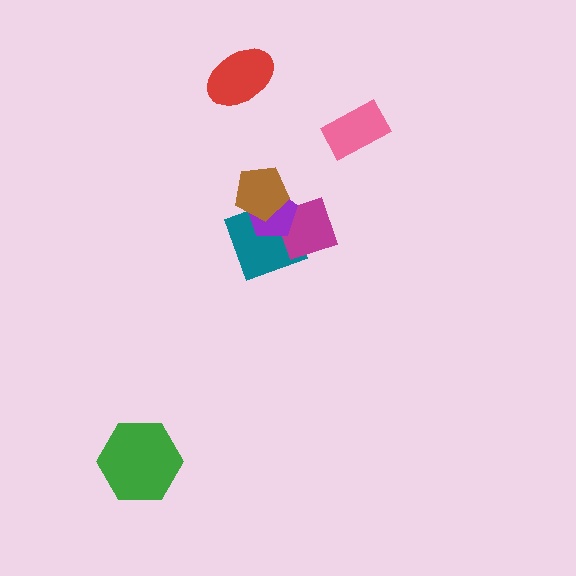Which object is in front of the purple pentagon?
The brown pentagon is in front of the purple pentagon.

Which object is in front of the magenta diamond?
The purple pentagon is in front of the magenta diamond.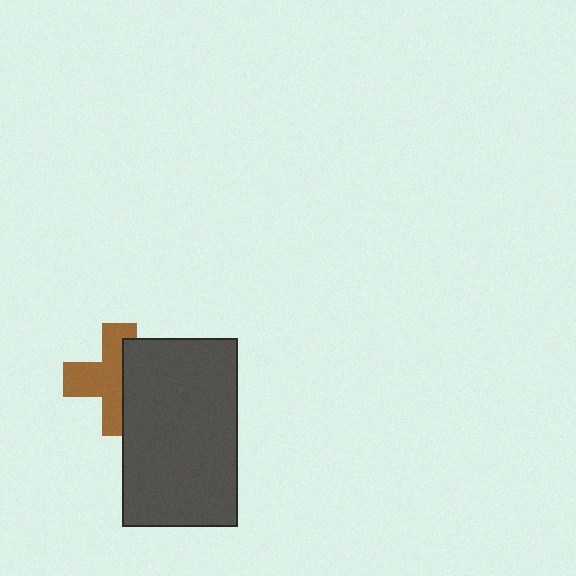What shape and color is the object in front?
The object in front is a dark gray rectangle.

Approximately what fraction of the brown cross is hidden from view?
Roughly 43% of the brown cross is hidden behind the dark gray rectangle.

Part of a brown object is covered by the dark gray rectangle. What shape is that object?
It is a cross.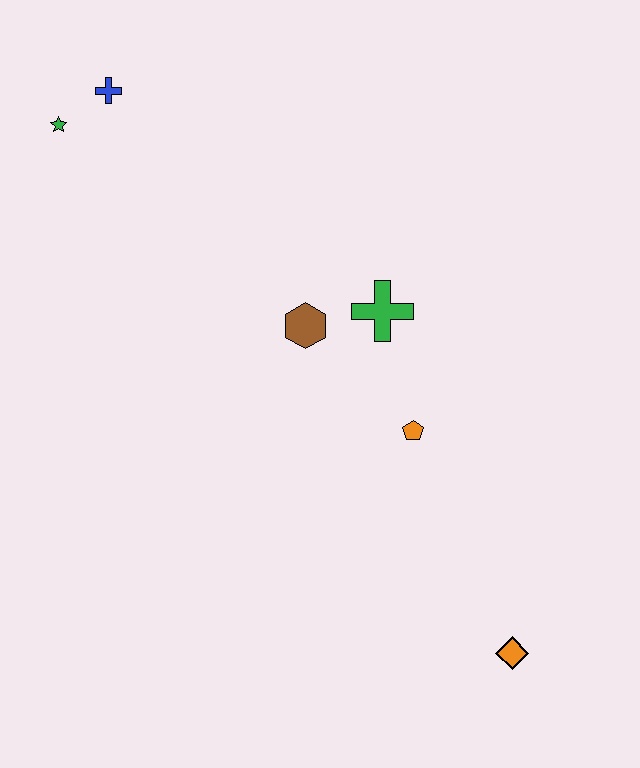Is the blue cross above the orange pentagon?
Yes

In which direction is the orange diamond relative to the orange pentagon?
The orange diamond is below the orange pentagon.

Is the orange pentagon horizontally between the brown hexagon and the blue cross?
No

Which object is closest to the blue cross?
The green star is closest to the blue cross.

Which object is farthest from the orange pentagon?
The green star is farthest from the orange pentagon.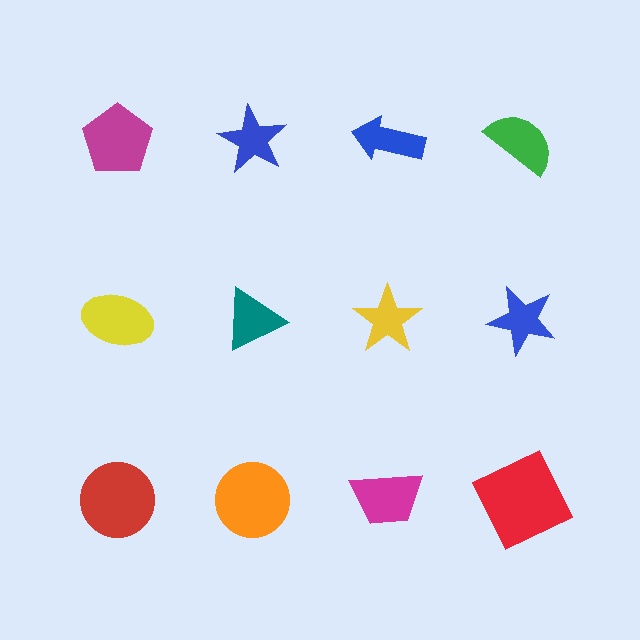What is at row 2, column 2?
A teal triangle.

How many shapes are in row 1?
4 shapes.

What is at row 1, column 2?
A blue star.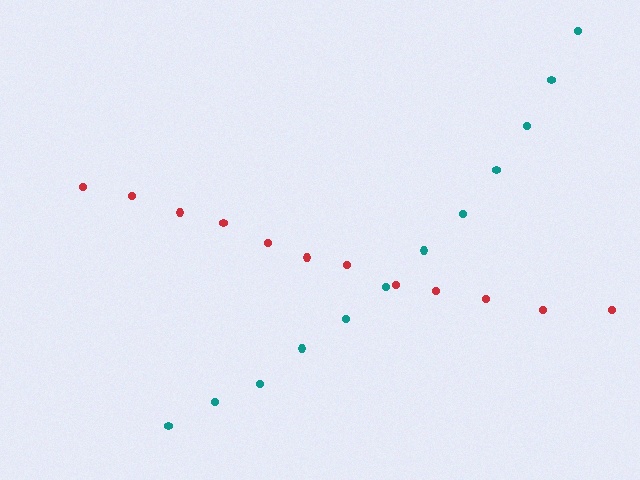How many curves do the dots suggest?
There are 2 distinct paths.